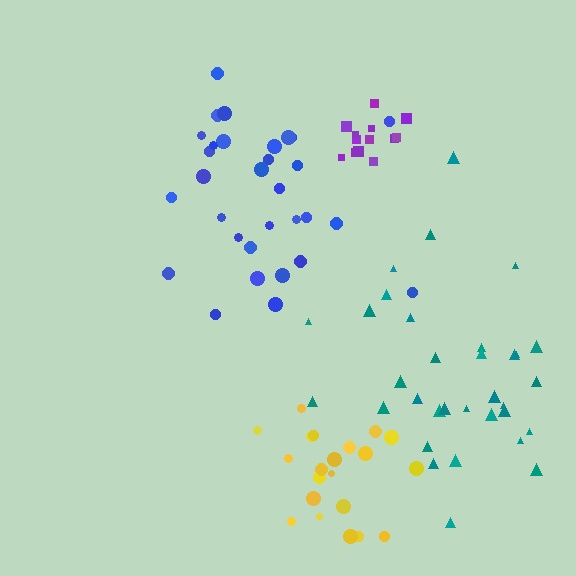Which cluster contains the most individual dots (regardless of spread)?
Teal (34).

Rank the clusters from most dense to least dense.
purple, yellow, teal, blue.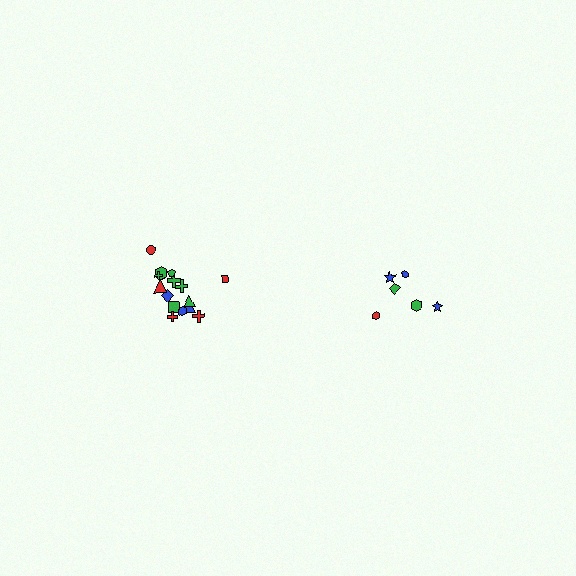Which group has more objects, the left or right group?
The left group.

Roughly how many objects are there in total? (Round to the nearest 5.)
Roughly 20 objects in total.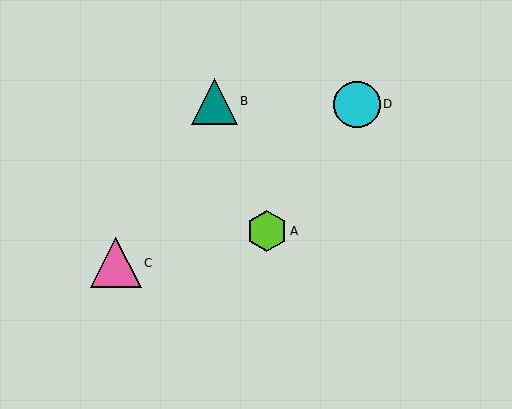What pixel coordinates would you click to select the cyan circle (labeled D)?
Click at (357, 104) to select the cyan circle D.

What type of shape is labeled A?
Shape A is a lime hexagon.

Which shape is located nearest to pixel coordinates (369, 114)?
The cyan circle (labeled D) at (357, 104) is nearest to that location.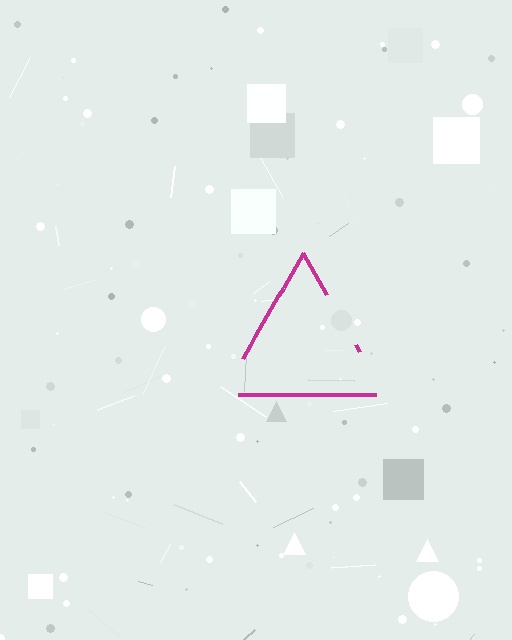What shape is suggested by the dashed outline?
The dashed outline suggests a triangle.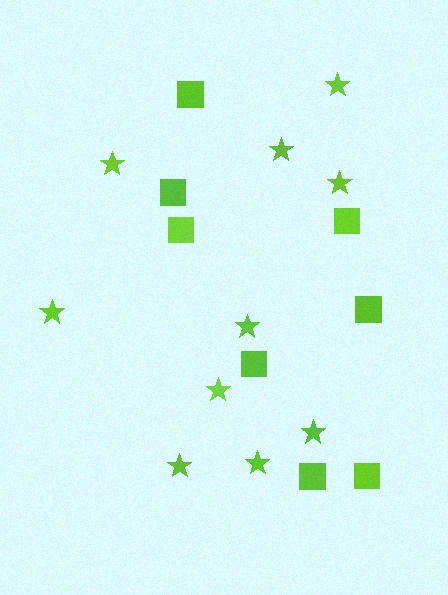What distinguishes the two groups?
There are 2 groups: one group of squares (8) and one group of stars (10).